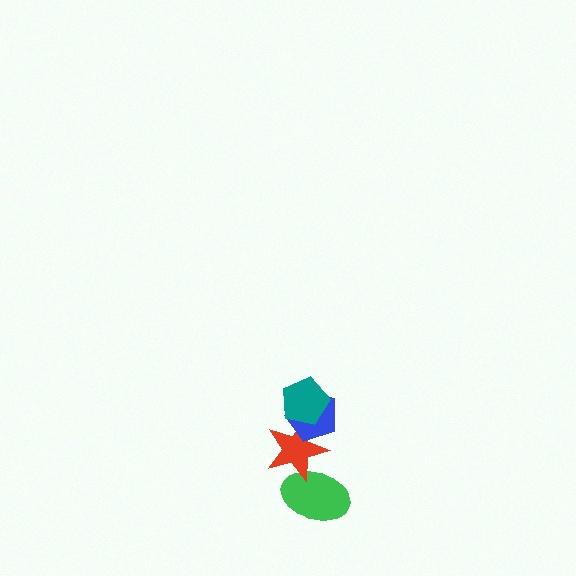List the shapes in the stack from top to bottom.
From top to bottom: the teal pentagon, the blue pentagon, the red star, the green ellipse.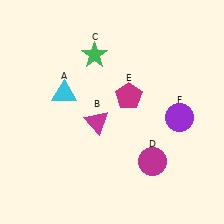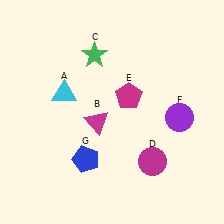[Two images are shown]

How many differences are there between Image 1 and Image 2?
There is 1 difference between the two images.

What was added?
A blue pentagon (G) was added in Image 2.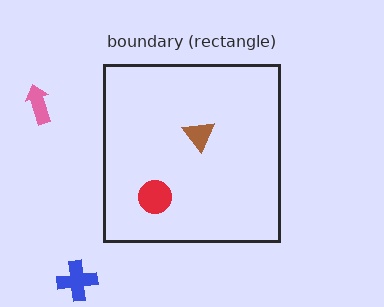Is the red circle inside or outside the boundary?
Inside.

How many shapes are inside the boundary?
2 inside, 2 outside.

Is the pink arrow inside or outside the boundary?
Outside.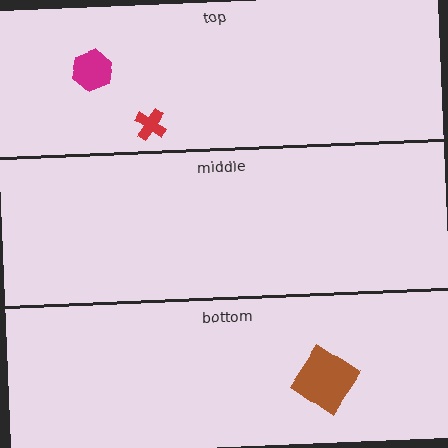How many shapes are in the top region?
2.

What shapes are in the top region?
The magenta hexagon, the red cross.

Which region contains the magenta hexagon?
The top region.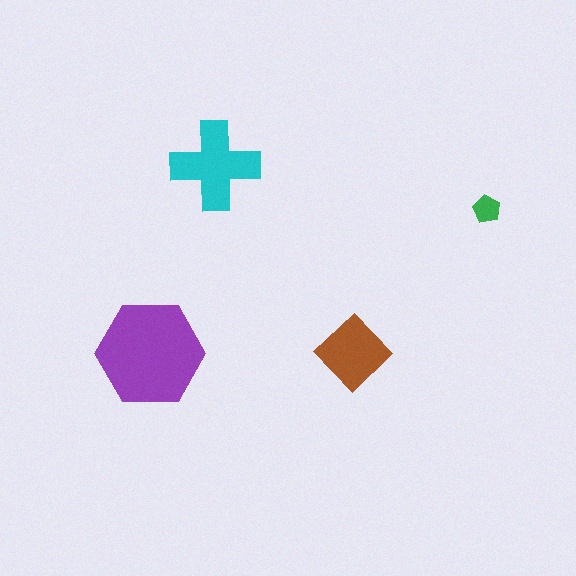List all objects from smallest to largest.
The green pentagon, the brown diamond, the cyan cross, the purple hexagon.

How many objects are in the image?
There are 4 objects in the image.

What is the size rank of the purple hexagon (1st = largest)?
1st.